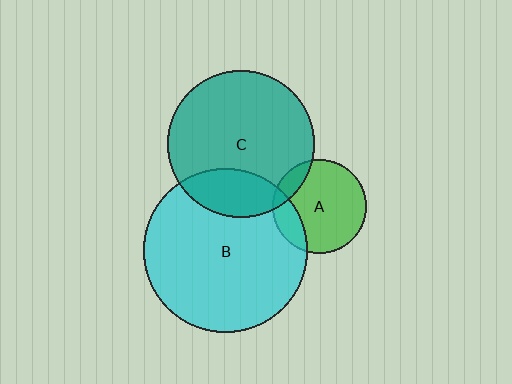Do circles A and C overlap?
Yes.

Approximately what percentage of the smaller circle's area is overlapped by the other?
Approximately 10%.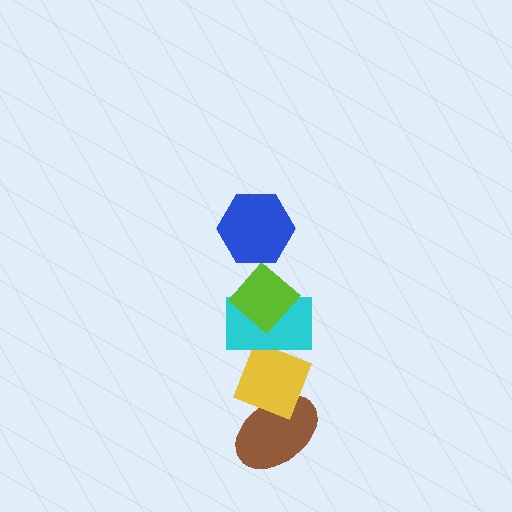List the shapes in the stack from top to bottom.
From top to bottom: the blue hexagon, the lime diamond, the cyan rectangle, the yellow diamond, the brown ellipse.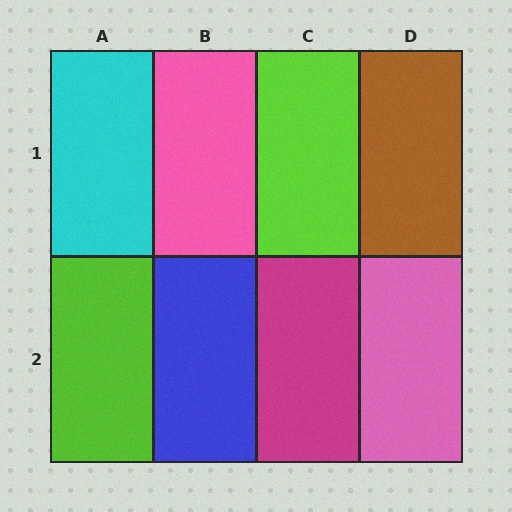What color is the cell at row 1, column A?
Cyan.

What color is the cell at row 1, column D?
Brown.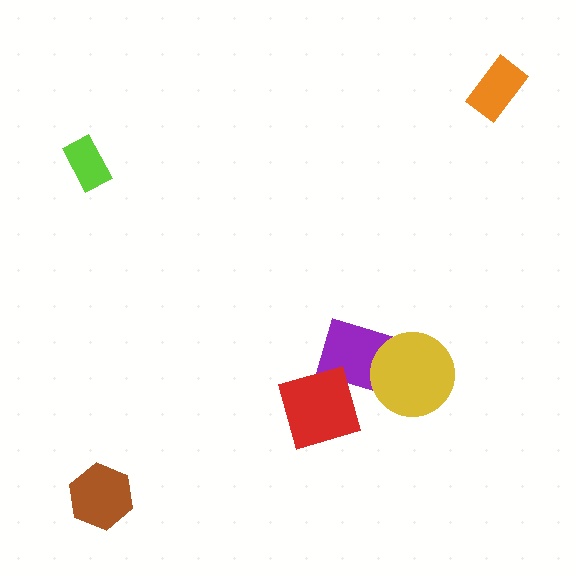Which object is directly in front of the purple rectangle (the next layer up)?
The yellow circle is directly in front of the purple rectangle.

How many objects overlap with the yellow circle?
1 object overlaps with the yellow circle.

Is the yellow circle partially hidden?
No, no other shape covers it.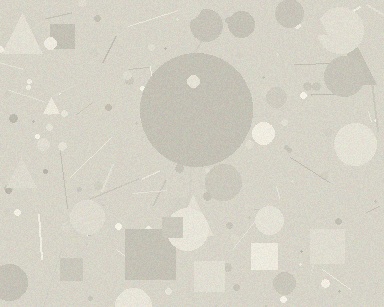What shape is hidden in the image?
A circle is hidden in the image.